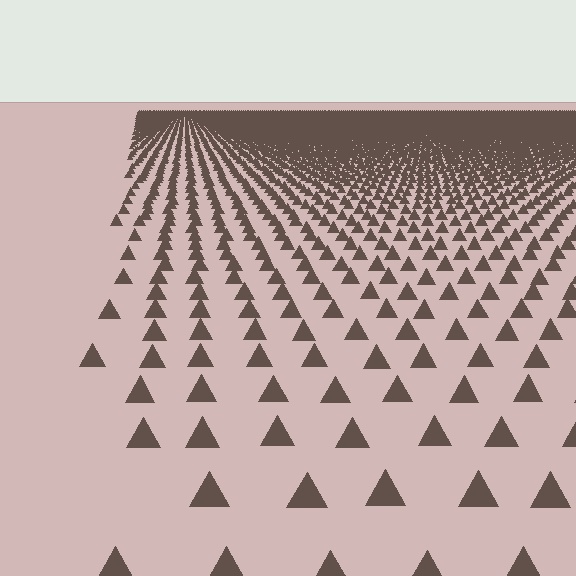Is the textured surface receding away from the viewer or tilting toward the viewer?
The surface is receding away from the viewer. Texture elements get smaller and denser toward the top.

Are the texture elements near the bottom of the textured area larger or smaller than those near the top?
Larger. Near the bottom, elements are closer to the viewer and appear at a bigger on-screen size.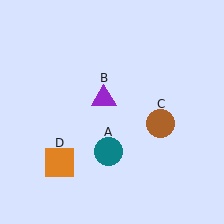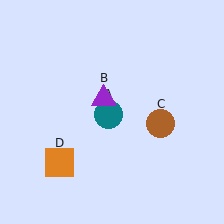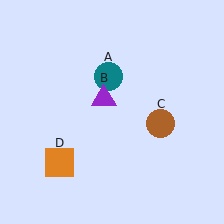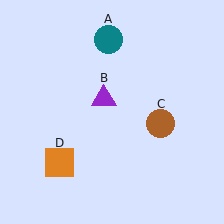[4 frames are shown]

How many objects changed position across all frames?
1 object changed position: teal circle (object A).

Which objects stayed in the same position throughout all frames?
Purple triangle (object B) and brown circle (object C) and orange square (object D) remained stationary.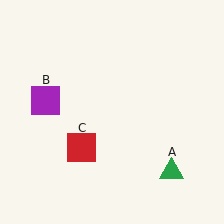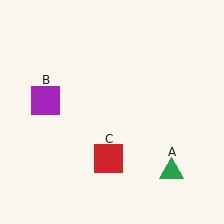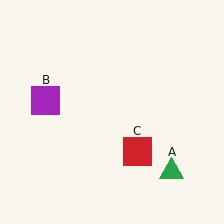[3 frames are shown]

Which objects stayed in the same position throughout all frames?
Green triangle (object A) and purple square (object B) remained stationary.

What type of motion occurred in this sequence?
The red square (object C) rotated counterclockwise around the center of the scene.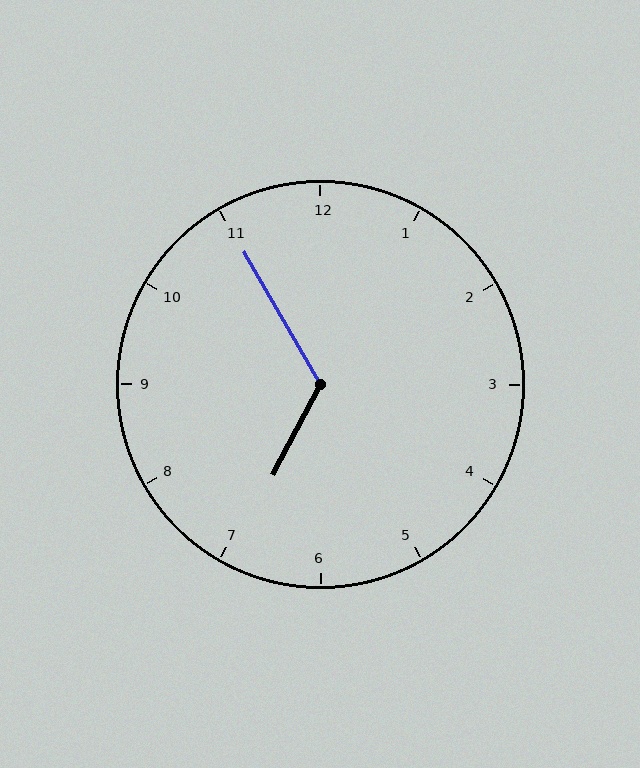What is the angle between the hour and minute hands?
Approximately 122 degrees.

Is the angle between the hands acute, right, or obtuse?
It is obtuse.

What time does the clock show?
6:55.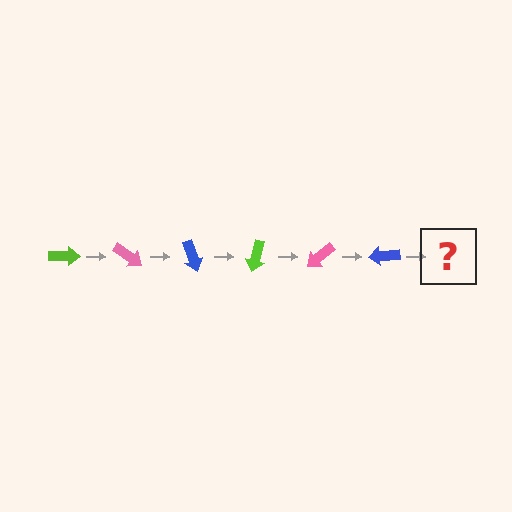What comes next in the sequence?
The next element should be a lime arrow, rotated 210 degrees from the start.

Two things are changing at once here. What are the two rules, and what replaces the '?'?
The two rules are that it rotates 35 degrees each step and the color cycles through lime, pink, and blue. The '?' should be a lime arrow, rotated 210 degrees from the start.